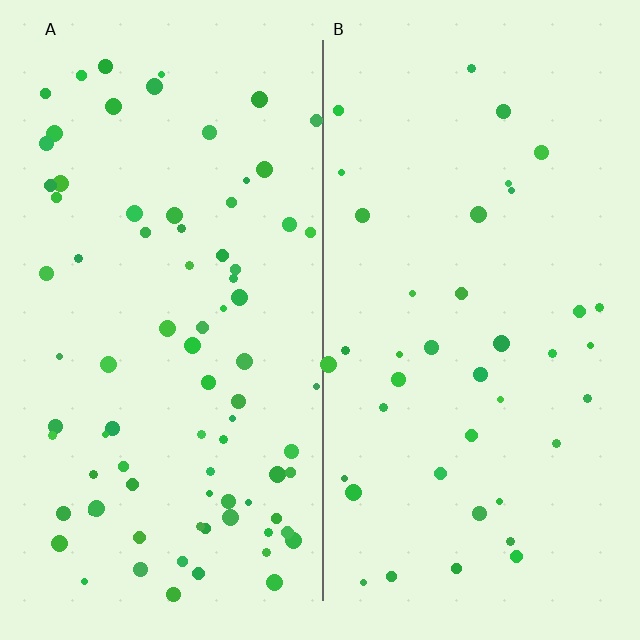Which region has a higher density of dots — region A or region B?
A (the left).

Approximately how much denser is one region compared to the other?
Approximately 2.0× — region A over region B.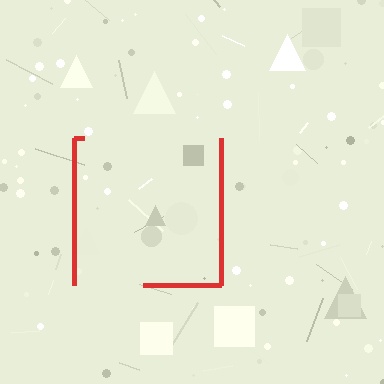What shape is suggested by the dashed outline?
The dashed outline suggests a square.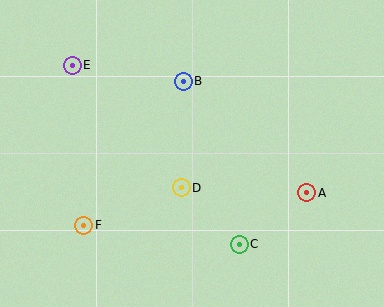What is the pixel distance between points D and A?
The distance between D and A is 125 pixels.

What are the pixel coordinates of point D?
Point D is at (181, 188).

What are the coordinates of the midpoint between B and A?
The midpoint between B and A is at (245, 137).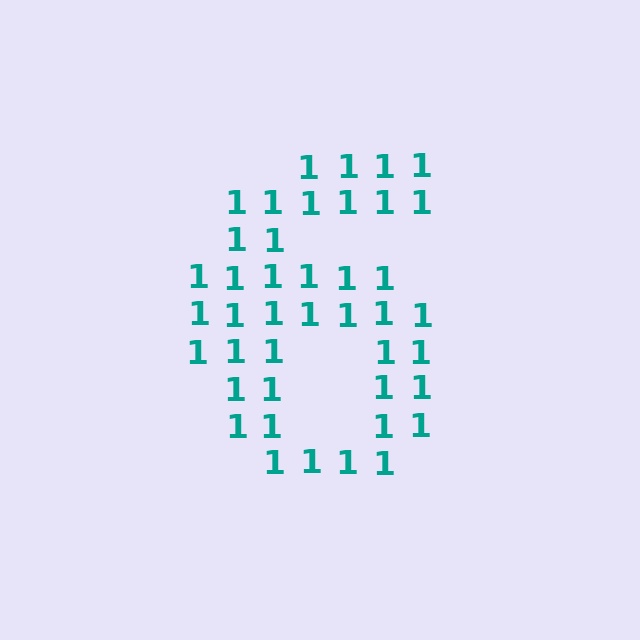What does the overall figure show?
The overall figure shows the digit 6.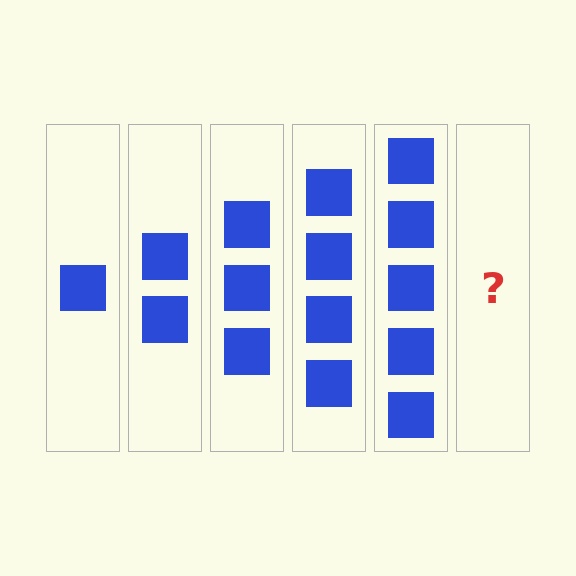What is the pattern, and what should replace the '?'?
The pattern is that each step adds one more square. The '?' should be 6 squares.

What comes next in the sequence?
The next element should be 6 squares.